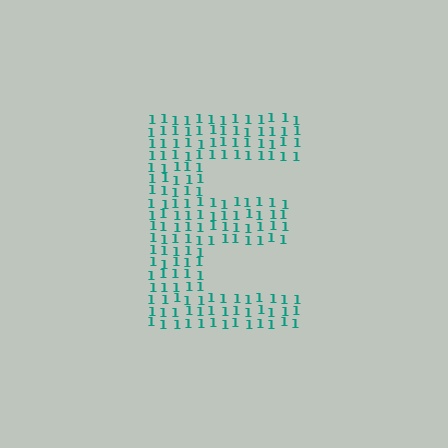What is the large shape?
The large shape is the letter E.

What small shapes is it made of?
It is made of small digit 1's.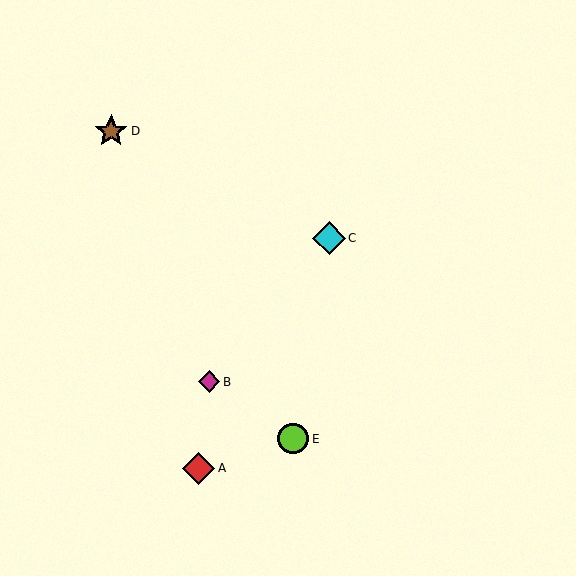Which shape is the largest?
The brown star (labeled D) is the largest.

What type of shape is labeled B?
Shape B is a magenta diamond.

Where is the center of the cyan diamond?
The center of the cyan diamond is at (329, 238).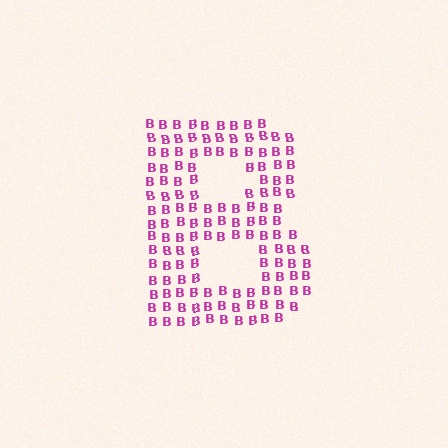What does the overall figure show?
The overall figure shows the letter B.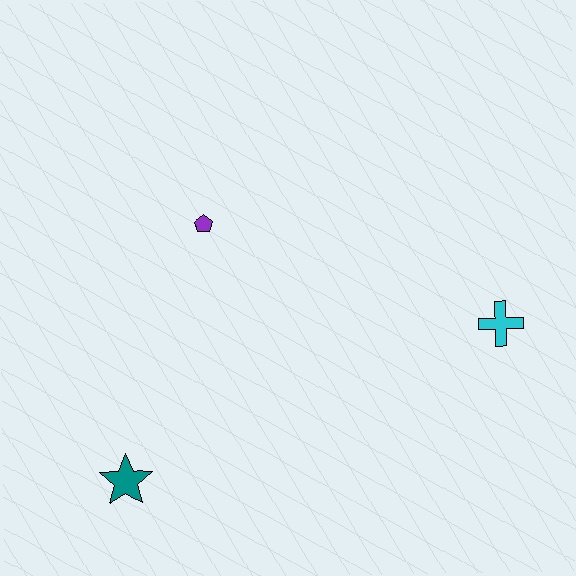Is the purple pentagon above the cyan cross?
Yes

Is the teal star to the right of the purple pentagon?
No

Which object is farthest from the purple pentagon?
The cyan cross is farthest from the purple pentagon.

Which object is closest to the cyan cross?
The purple pentagon is closest to the cyan cross.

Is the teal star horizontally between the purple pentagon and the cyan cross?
No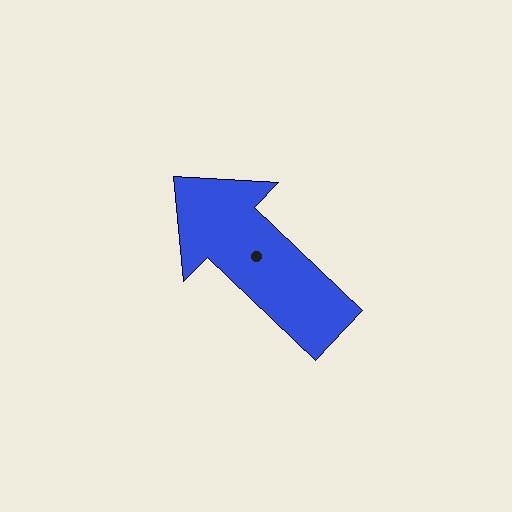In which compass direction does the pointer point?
Northwest.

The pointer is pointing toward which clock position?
Roughly 10 o'clock.